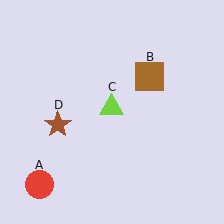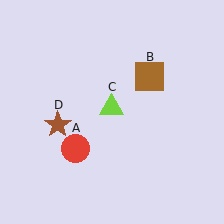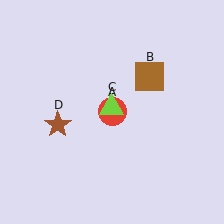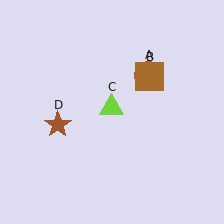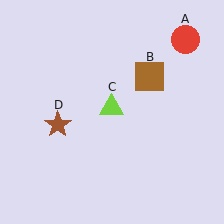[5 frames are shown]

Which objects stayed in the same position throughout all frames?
Brown square (object B) and lime triangle (object C) and brown star (object D) remained stationary.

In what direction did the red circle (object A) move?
The red circle (object A) moved up and to the right.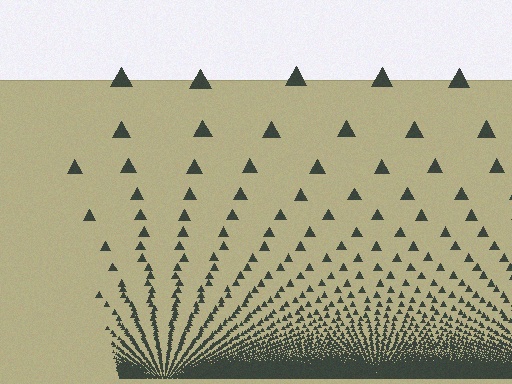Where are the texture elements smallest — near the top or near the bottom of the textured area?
Near the bottom.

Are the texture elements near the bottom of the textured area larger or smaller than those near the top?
Smaller. The gradient is inverted — elements near the bottom are smaller and denser.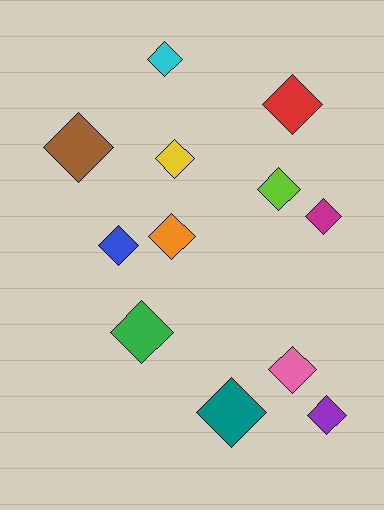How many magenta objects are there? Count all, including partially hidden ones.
There is 1 magenta object.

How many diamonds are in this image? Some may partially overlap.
There are 12 diamonds.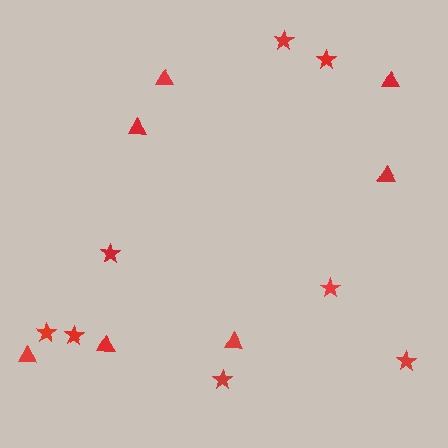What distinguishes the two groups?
There are 2 groups: one group of stars (8) and one group of triangles (7).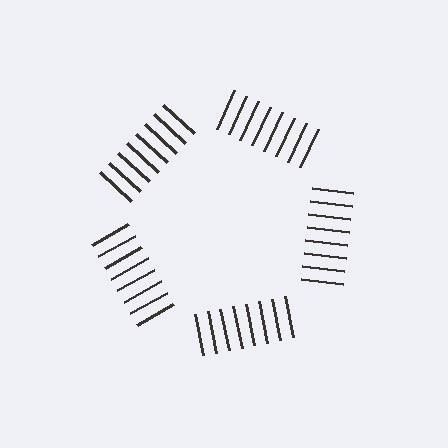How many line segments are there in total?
40 — 8 along each of the 5 edges.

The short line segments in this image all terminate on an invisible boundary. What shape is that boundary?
An illusory pentagon — the line segments terminate on its edges but no continuous stroke is drawn.